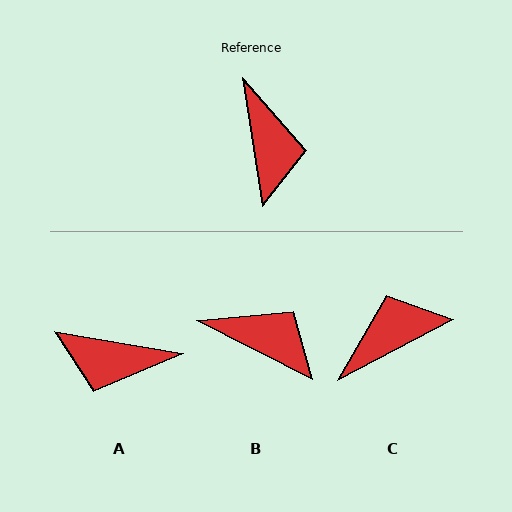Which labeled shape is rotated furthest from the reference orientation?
C, about 109 degrees away.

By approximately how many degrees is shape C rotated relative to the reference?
Approximately 109 degrees counter-clockwise.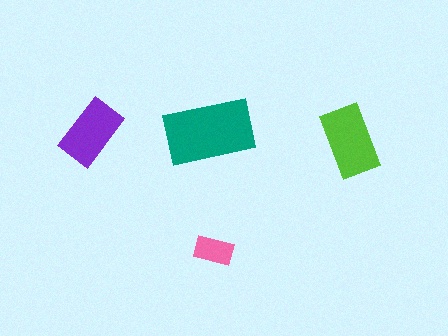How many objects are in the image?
There are 4 objects in the image.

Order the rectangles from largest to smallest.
the teal one, the lime one, the purple one, the pink one.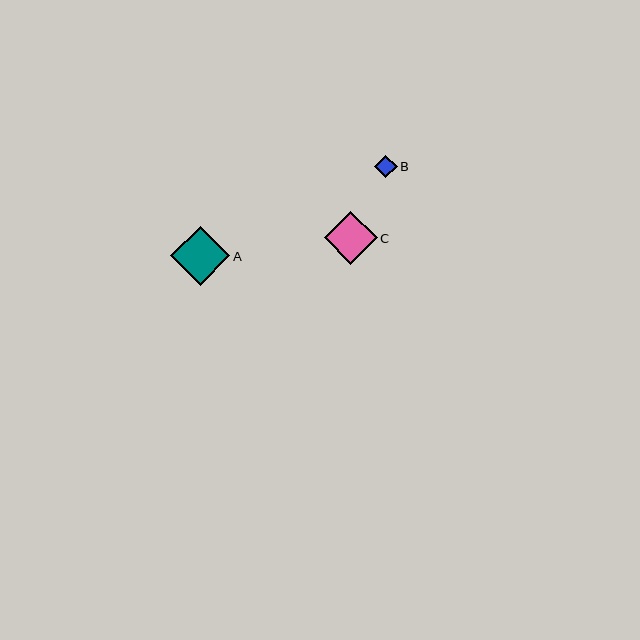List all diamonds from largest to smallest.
From largest to smallest: A, C, B.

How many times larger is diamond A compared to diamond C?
Diamond A is approximately 1.1 times the size of diamond C.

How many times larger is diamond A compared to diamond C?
Diamond A is approximately 1.1 times the size of diamond C.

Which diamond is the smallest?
Diamond B is the smallest with a size of approximately 23 pixels.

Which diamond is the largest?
Diamond A is the largest with a size of approximately 59 pixels.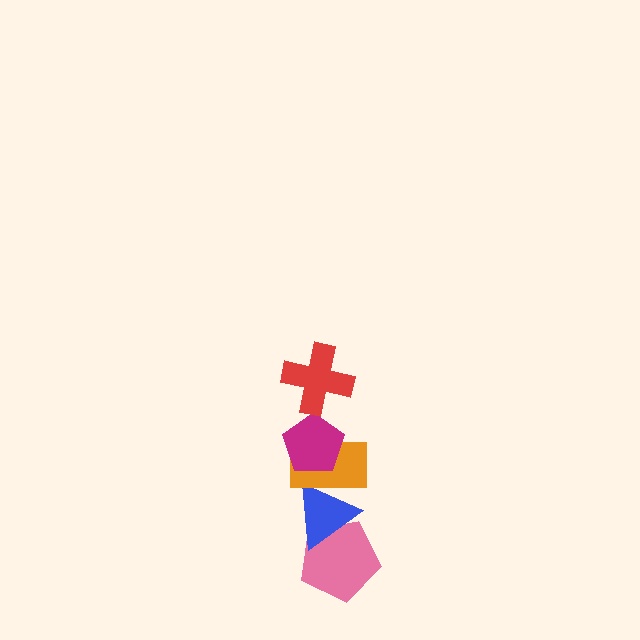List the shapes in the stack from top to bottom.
From top to bottom: the red cross, the magenta pentagon, the orange rectangle, the blue triangle, the pink pentagon.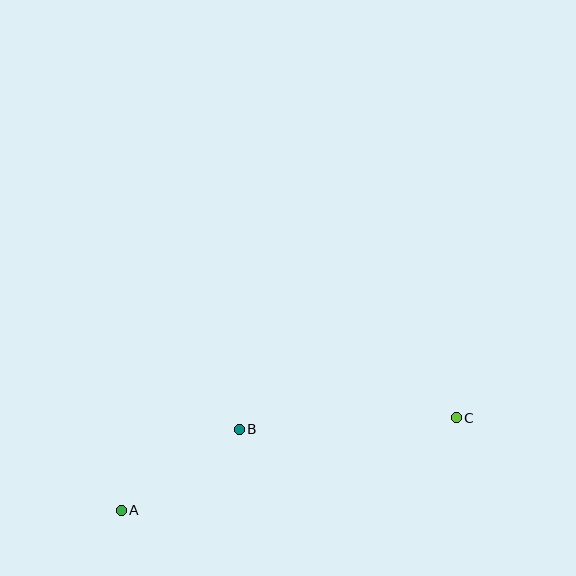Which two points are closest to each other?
Points A and B are closest to each other.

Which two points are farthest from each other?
Points A and C are farthest from each other.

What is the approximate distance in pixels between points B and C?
The distance between B and C is approximately 217 pixels.